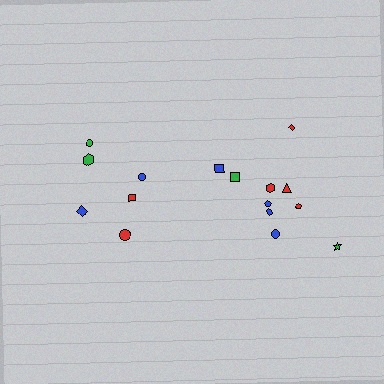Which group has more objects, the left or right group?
The right group.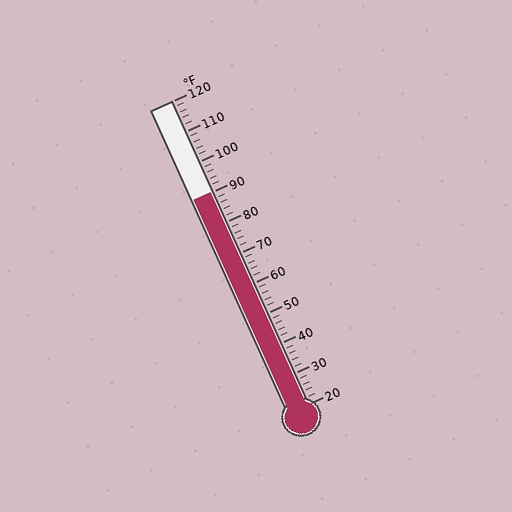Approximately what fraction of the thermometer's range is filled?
The thermometer is filled to approximately 70% of its range.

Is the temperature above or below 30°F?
The temperature is above 30°F.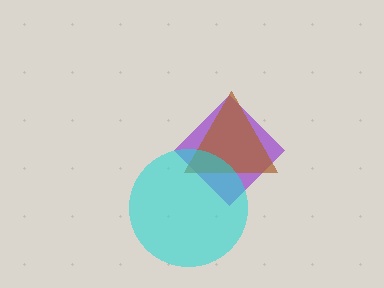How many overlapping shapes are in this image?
There are 3 overlapping shapes in the image.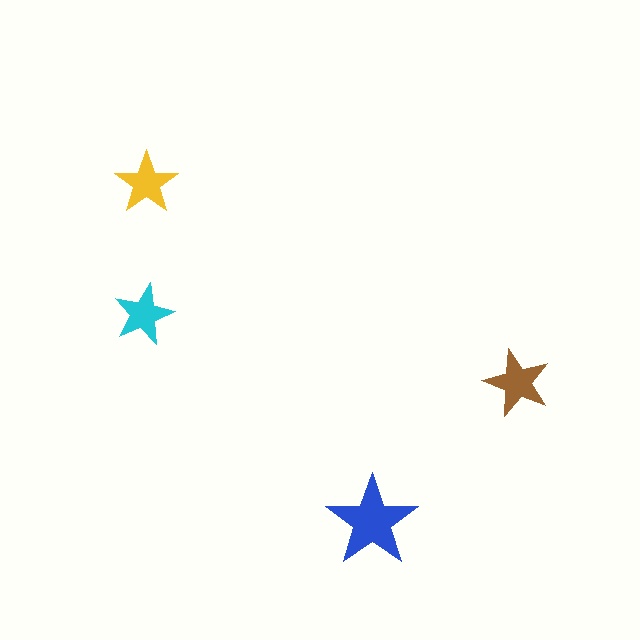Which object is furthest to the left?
The cyan star is leftmost.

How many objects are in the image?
There are 4 objects in the image.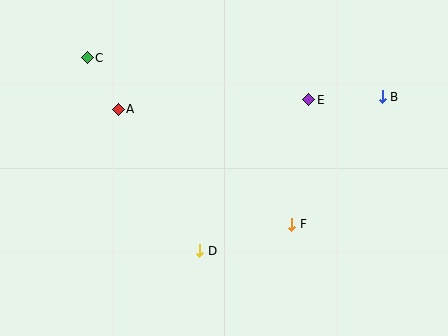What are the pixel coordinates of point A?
Point A is at (118, 109).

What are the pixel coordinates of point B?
Point B is at (382, 97).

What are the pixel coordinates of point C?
Point C is at (87, 58).